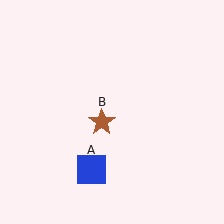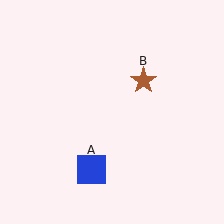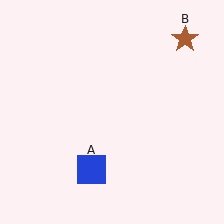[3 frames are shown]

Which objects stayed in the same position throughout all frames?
Blue square (object A) remained stationary.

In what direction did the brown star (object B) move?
The brown star (object B) moved up and to the right.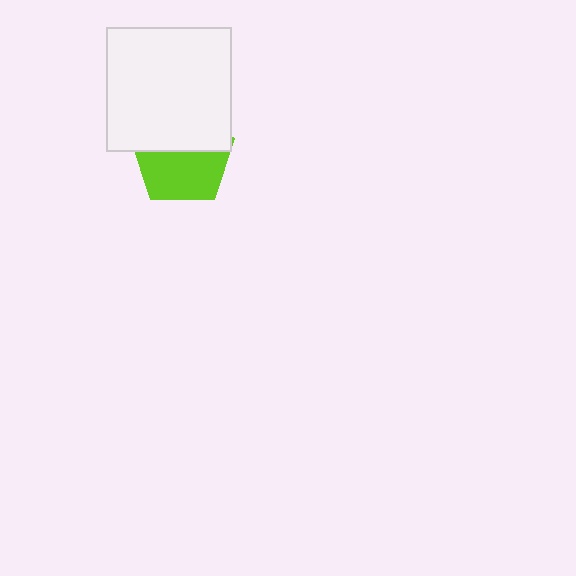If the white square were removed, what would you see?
You would see the complete lime pentagon.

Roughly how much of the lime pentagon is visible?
About half of it is visible (roughly 54%).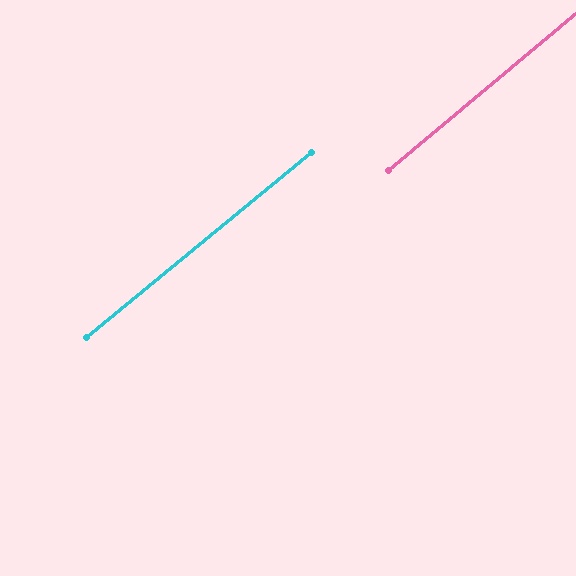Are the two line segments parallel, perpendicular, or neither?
Parallel — their directions differ by only 0.3°.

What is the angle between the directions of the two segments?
Approximately 0 degrees.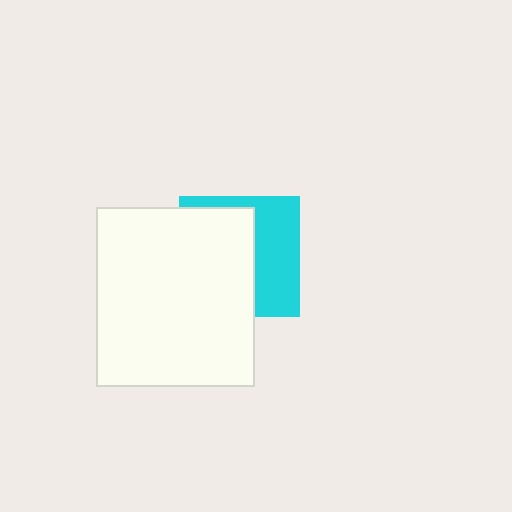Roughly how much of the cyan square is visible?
A small part of it is visible (roughly 43%).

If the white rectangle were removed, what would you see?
You would see the complete cyan square.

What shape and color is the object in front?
The object in front is a white rectangle.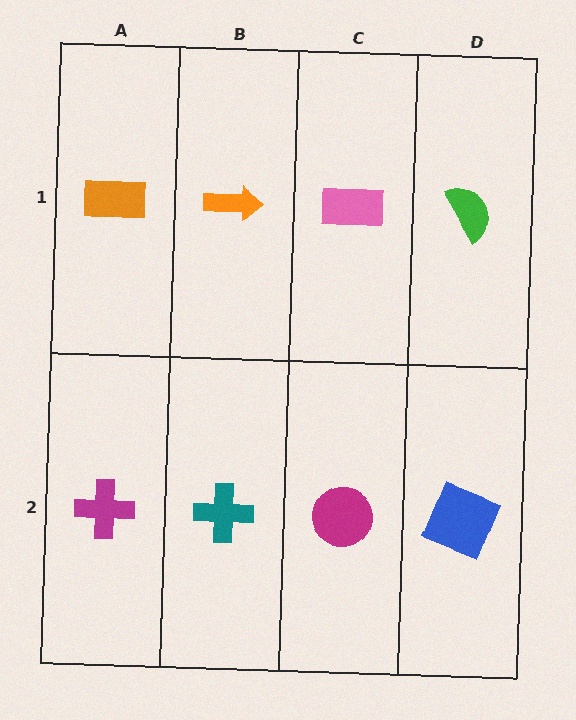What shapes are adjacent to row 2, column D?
A green semicircle (row 1, column D), a magenta circle (row 2, column C).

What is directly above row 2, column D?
A green semicircle.